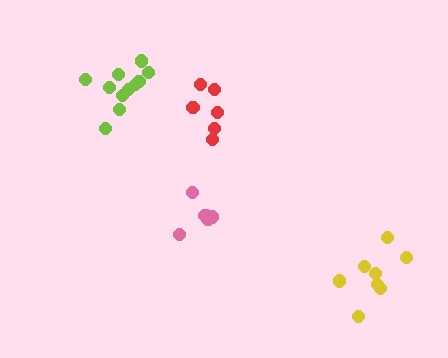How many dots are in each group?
Group 1: 6 dots, Group 2: 8 dots, Group 3: 6 dots, Group 4: 11 dots (31 total).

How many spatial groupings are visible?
There are 4 spatial groupings.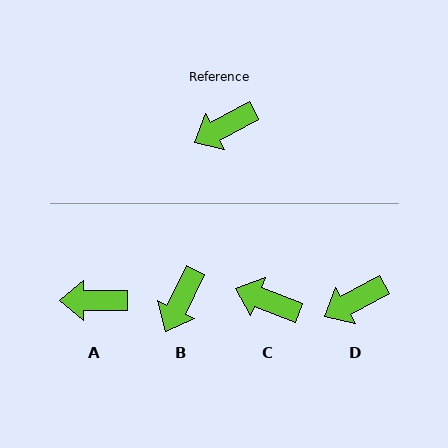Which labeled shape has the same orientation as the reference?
D.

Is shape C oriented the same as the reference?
No, it is off by about 50 degrees.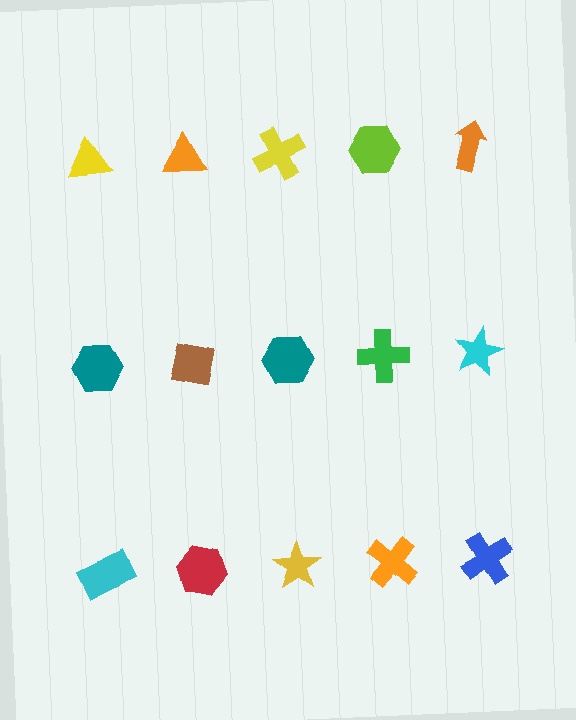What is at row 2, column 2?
A brown square.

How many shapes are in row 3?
5 shapes.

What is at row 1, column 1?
A yellow triangle.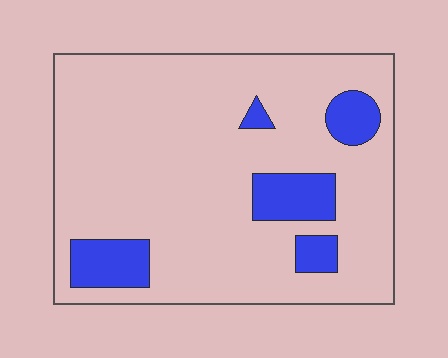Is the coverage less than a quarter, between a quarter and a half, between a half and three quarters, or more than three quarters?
Less than a quarter.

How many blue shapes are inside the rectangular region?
5.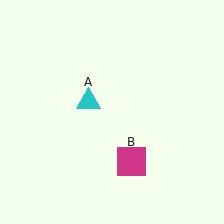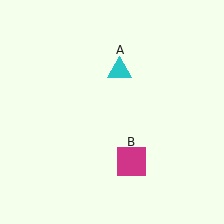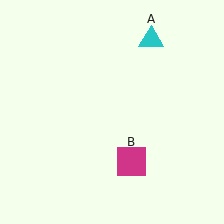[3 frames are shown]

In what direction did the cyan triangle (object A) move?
The cyan triangle (object A) moved up and to the right.